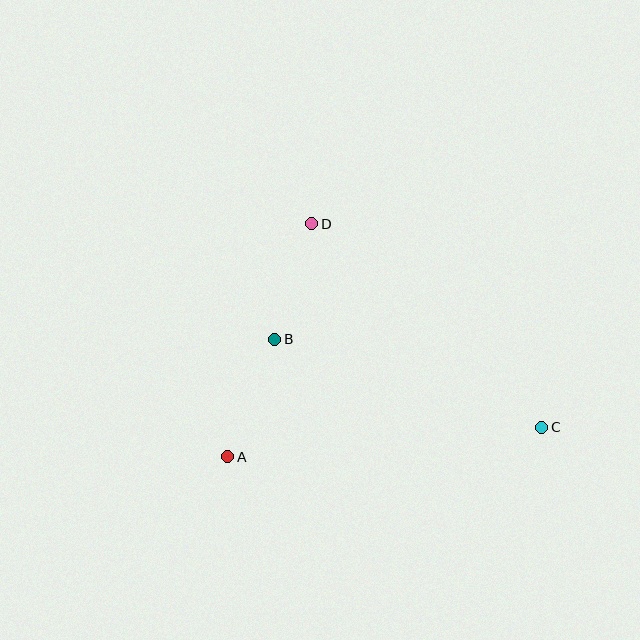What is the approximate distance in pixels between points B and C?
The distance between B and C is approximately 281 pixels.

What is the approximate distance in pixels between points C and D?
The distance between C and D is approximately 307 pixels.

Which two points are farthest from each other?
Points A and C are farthest from each other.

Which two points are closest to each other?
Points B and D are closest to each other.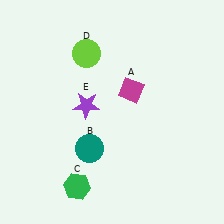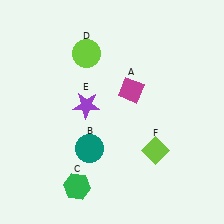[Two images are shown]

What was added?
A lime diamond (F) was added in Image 2.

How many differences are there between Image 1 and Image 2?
There is 1 difference between the two images.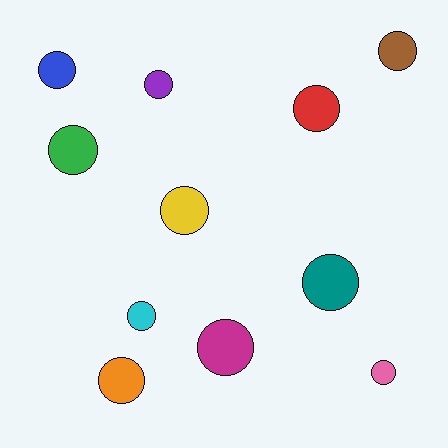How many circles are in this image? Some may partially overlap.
There are 11 circles.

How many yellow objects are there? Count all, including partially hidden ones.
There is 1 yellow object.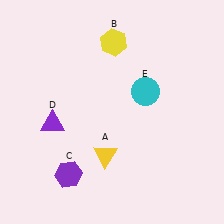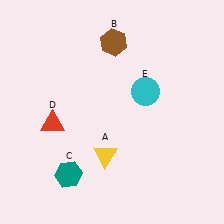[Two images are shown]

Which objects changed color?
B changed from yellow to brown. C changed from purple to teal. D changed from purple to red.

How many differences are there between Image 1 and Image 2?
There are 3 differences between the two images.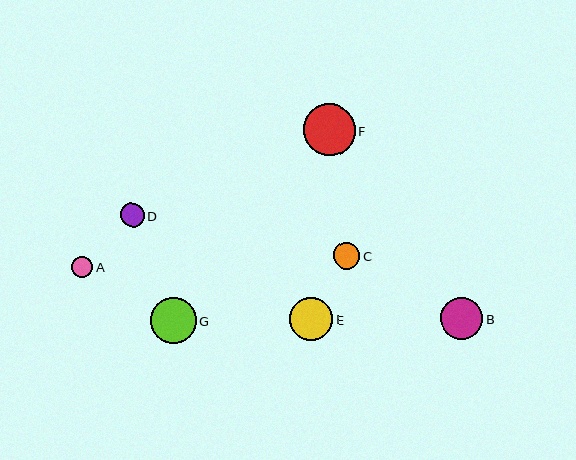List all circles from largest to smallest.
From largest to smallest: F, G, E, B, C, D, A.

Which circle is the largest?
Circle F is the largest with a size of approximately 52 pixels.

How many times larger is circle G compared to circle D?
Circle G is approximately 1.9 times the size of circle D.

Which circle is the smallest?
Circle A is the smallest with a size of approximately 21 pixels.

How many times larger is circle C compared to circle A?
Circle C is approximately 1.3 times the size of circle A.